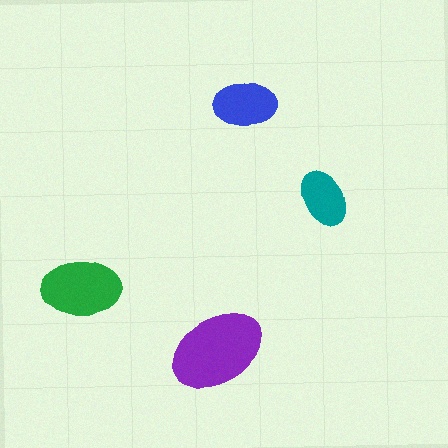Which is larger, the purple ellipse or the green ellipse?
The purple one.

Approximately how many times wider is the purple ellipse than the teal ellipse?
About 1.5 times wider.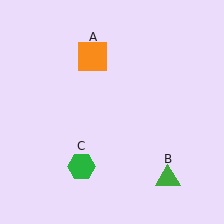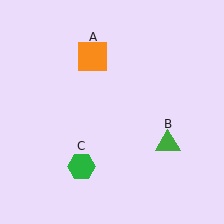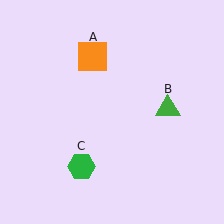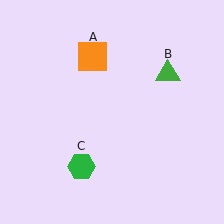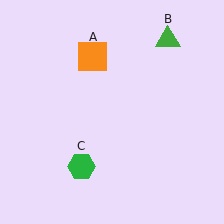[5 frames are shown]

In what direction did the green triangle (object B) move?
The green triangle (object B) moved up.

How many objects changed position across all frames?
1 object changed position: green triangle (object B).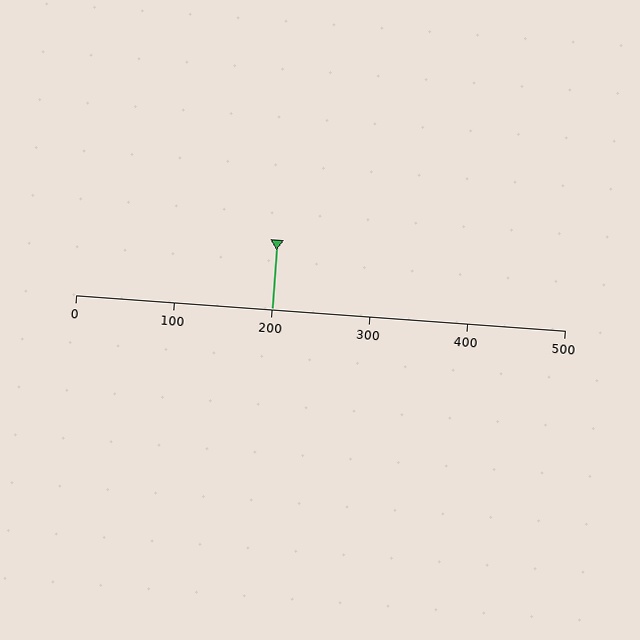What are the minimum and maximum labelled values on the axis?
The axis runs from 0 to 500.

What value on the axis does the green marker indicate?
The marker indicates approximately 200.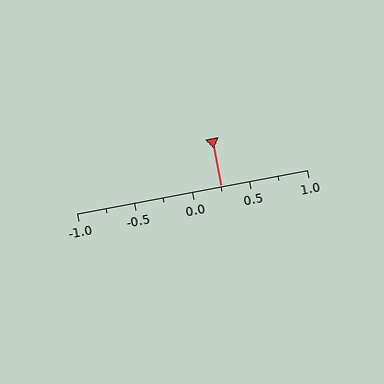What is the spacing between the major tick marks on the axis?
The major ticks are spaced 0.5 apart.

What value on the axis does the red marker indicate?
The marker indicates approximately 0.25.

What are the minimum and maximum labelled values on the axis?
The axis runs from -1.0 to 1.0.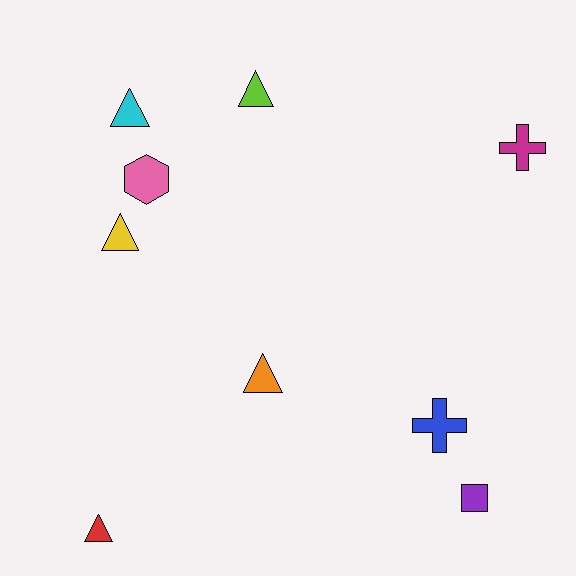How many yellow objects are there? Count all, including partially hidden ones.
There is 1 yellow object.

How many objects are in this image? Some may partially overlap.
There are 9 objects.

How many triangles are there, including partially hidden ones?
There are 5 triangles.